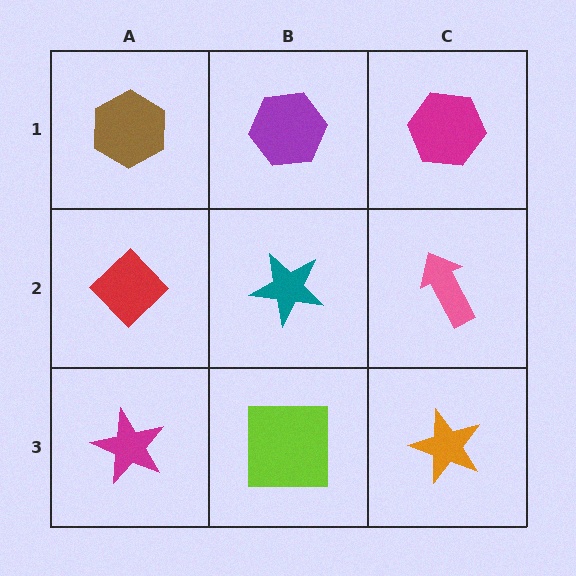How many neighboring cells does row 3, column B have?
3.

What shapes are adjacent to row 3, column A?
A red diamond (row 2, column A), a lime square (row 3, column B).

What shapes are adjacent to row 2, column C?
A magenta hexagon (row 1, column C), an orange star (row 3, column C), a teal star (row 2, column B).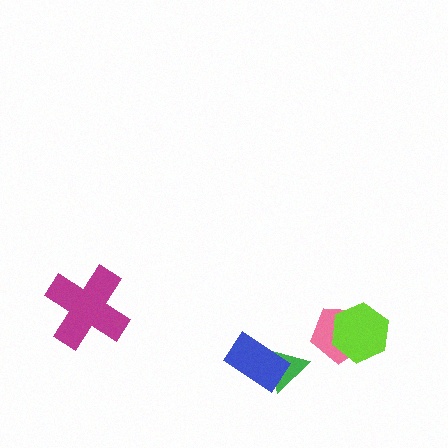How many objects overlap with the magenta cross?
0 objects overlap with the magenta cross.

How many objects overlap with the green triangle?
1 object overlaps with the green triangle.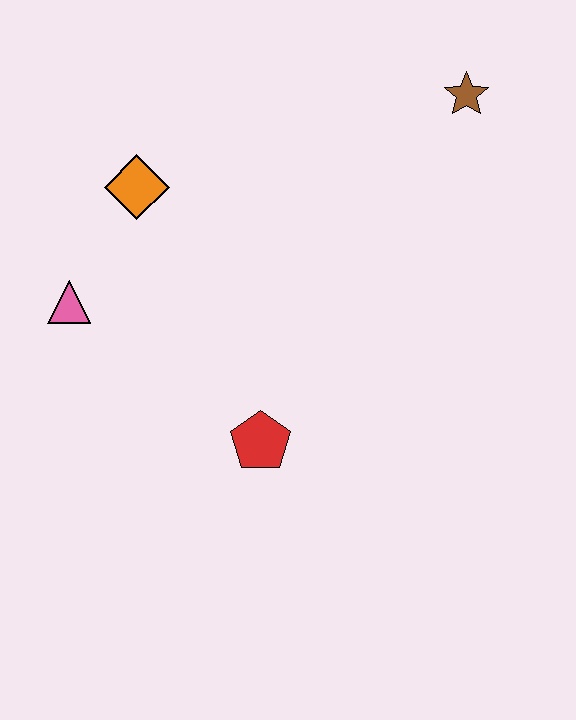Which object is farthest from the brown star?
The pink triangle is farthest from the brown star.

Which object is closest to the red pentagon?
The pink triangle is closest to the red pentagon.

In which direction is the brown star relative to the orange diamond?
The brown star is to the right of the orange diamond.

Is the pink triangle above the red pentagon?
Yes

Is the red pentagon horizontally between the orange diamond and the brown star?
Yes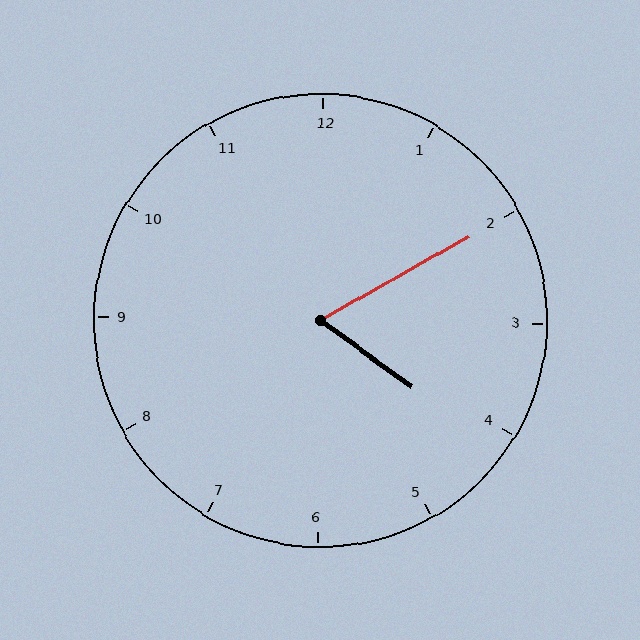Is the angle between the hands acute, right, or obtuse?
It is acute.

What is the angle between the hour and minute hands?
Approximately 65 degrees.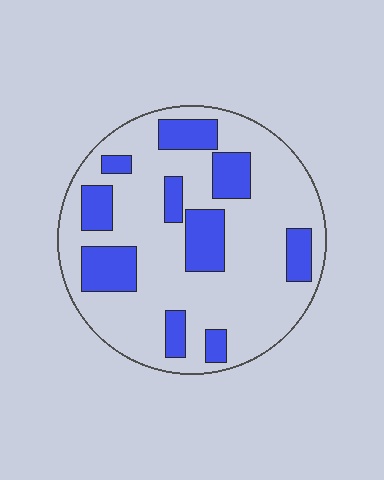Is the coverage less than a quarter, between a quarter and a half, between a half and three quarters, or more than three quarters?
Between a quarter and a half.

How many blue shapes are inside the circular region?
10.